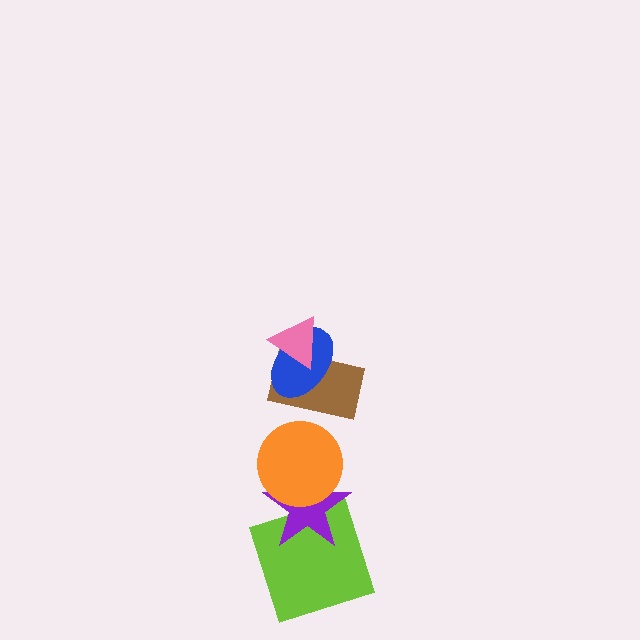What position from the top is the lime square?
The lime square is 6th from the top.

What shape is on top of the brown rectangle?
The blue ellipse is on top of the brown rectangle.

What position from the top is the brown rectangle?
The brown rectangle is 3rd from the top.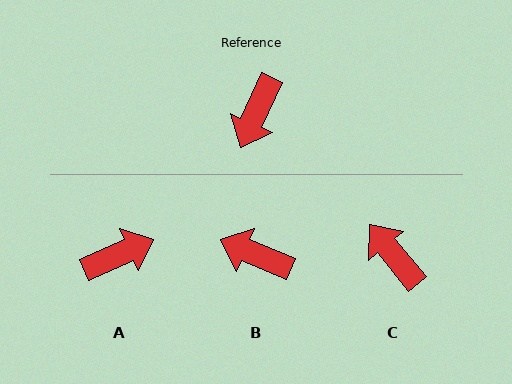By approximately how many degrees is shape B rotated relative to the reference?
Approximately 88 degrees clockwise.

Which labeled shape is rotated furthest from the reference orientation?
A, about 138 degrees away.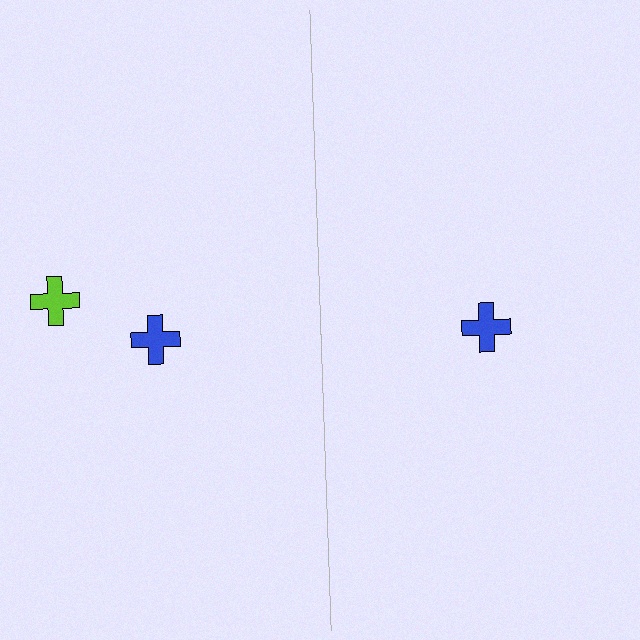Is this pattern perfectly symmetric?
No, the pattern is not perfectly symmetric. A lime cross is missing from the right side.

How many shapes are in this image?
There are 3 shapes in this image.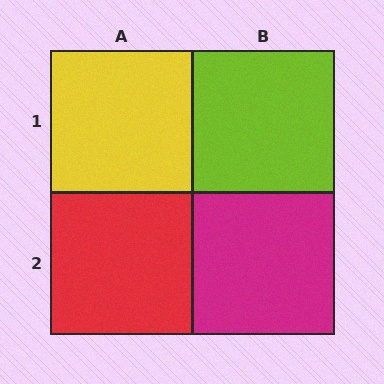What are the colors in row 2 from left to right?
Red, magenta.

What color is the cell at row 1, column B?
Lime.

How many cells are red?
1 cell is red.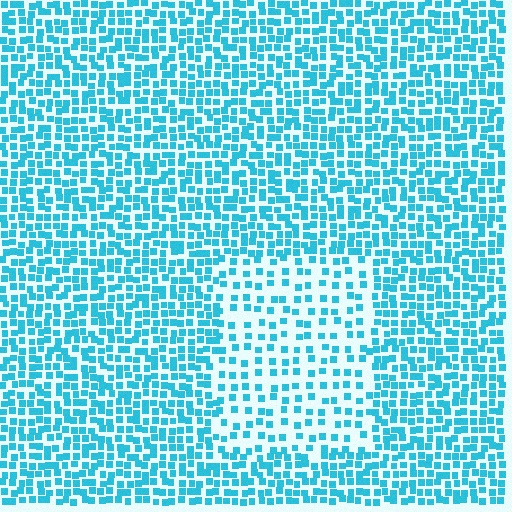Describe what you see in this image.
The image contains small cyan elements arranged at two different densities. A rectangle-shaped region is visible where the elements are less densely packed than the surrounding area.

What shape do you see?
I see a rectangle.